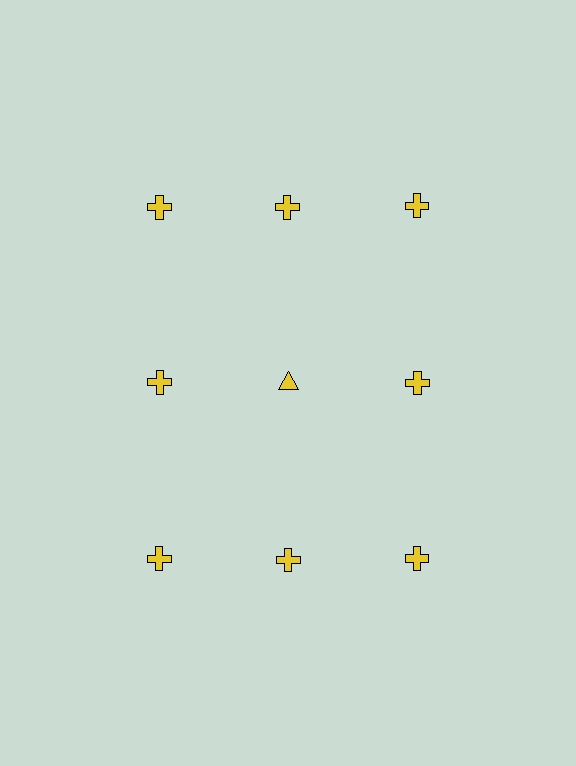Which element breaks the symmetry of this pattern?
The yellow triangle in the second row, second from left column breaks the symmetry. All other shapes are yellow crosses.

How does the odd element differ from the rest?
It has a different shape: triangle instead of cross.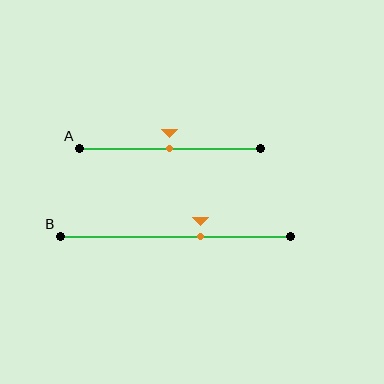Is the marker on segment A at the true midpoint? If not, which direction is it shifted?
Yes, the marker on segment A is at the true midpoint.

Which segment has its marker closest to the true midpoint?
Segment A has its marker closest to the true midpoint.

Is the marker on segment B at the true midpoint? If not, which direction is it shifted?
No, the marker on segment B is shifted to the right by about 11% of the segment length.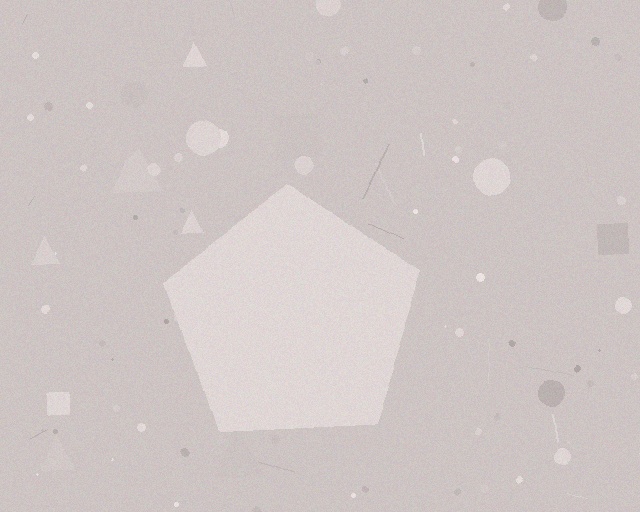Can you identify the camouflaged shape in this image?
The camouflaged shape is a pentagon.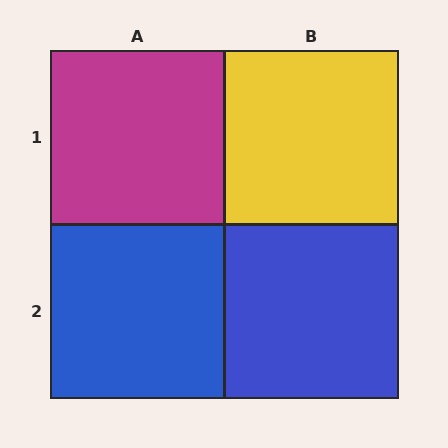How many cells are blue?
2 cells are blue.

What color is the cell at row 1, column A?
Magenta.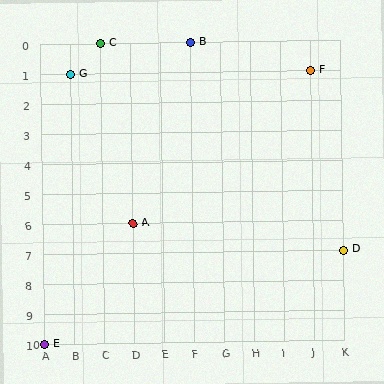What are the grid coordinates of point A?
Point A is at grid coordinates (D, 6).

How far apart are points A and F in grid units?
Points A and F are 6 columns and 5 rows apart (about 7.8 grid units diagonally).